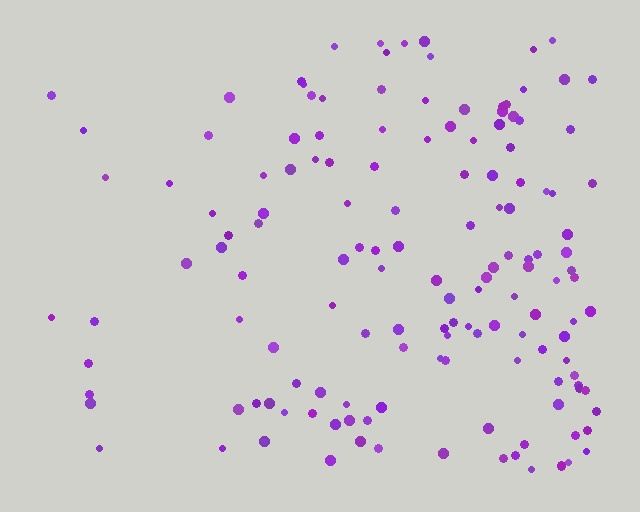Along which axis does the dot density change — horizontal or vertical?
Horizontal.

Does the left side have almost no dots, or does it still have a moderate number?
Still a moderate number, just noticeably fewer than the right.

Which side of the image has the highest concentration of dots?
The right.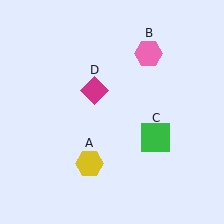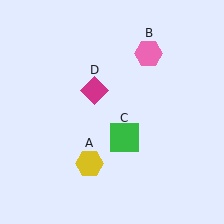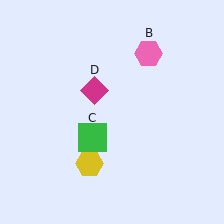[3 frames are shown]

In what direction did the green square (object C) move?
The green square (object C) moved left.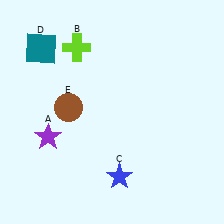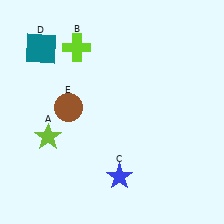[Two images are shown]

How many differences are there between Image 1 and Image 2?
There is 1 difference between the two images.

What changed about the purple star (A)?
In Image 1, A is purple. In Image 2, it changed to lime.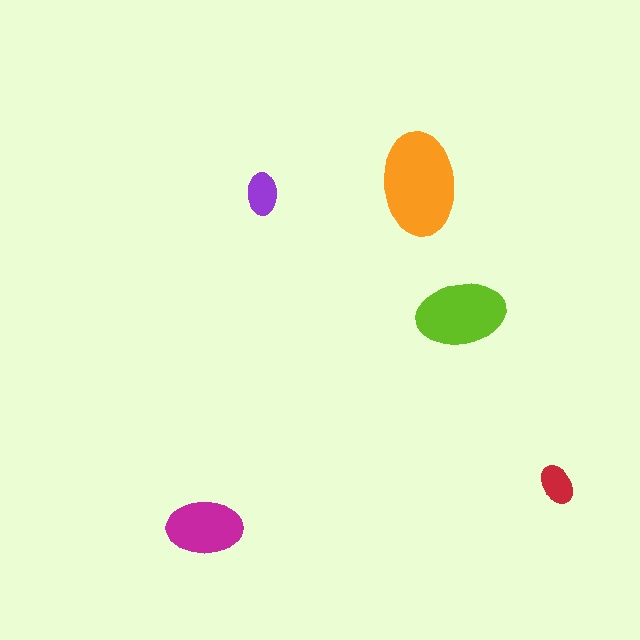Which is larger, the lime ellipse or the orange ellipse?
The orange one.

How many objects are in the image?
There are 5 objects in the image.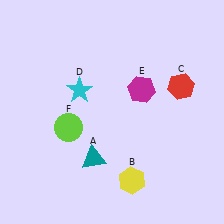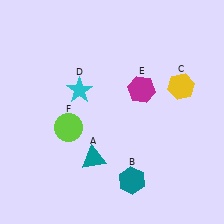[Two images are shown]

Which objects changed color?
B changed from yellow to teal. C changed from red to yellow.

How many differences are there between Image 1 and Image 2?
There are 2 differences between the two images.